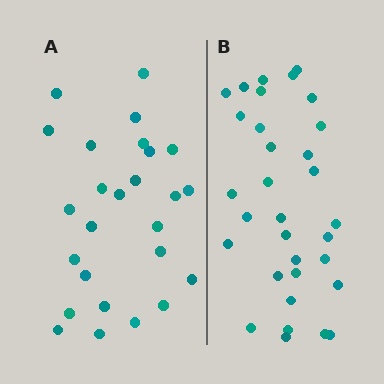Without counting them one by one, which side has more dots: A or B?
Region B (the right region) has more dots.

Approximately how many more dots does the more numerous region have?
Region B has about 6 more dots than region A.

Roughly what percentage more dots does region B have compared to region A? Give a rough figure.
About 25% more.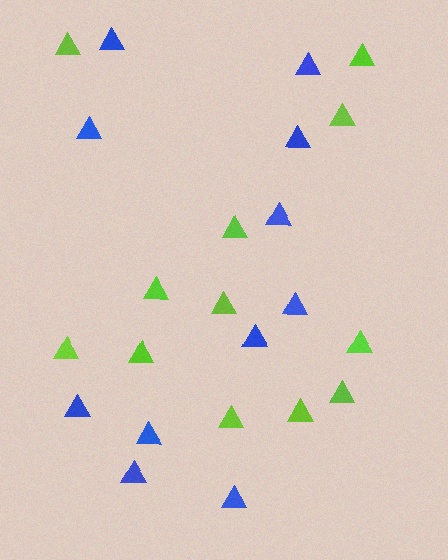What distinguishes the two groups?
There are 2 groups: one group of blue triangles (11) and one group of lime triangles (12).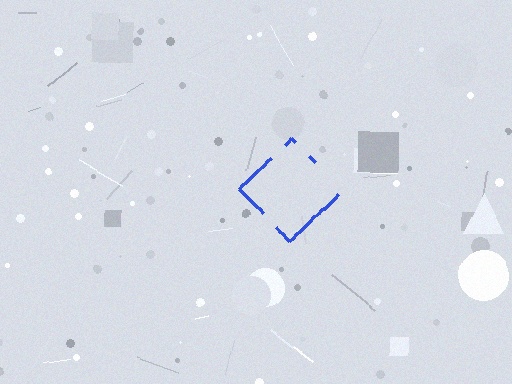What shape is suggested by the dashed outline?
The dashed outline suggests a diamond.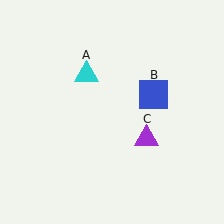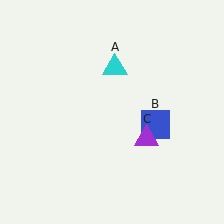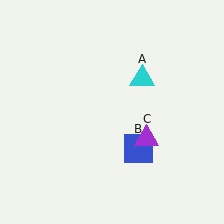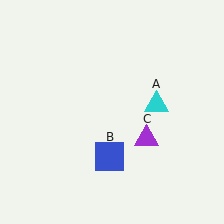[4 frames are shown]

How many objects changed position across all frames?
2 objects changed position: cyan triangle (object A), blue square (object B).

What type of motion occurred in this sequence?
The cyan triangle (object A), blue square (object B) rotated clockwise around the center of the scene.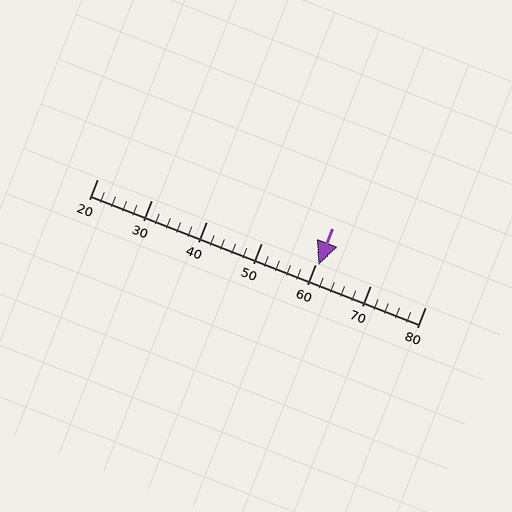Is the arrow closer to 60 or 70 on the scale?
The arrow is closer to 60.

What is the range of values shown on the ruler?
The ruler shows values from 20 to 80.